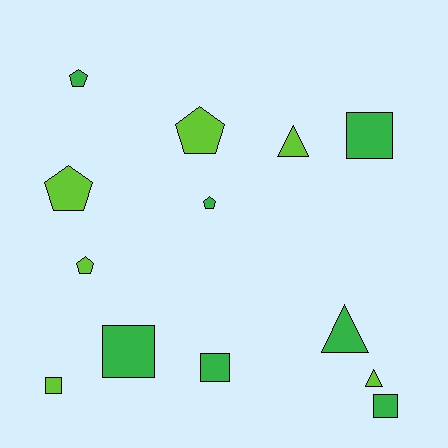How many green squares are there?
There are 4 green squares.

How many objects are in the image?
There are 13 objects.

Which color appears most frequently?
Green, with 7 objects.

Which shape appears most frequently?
Square, with 5 objects.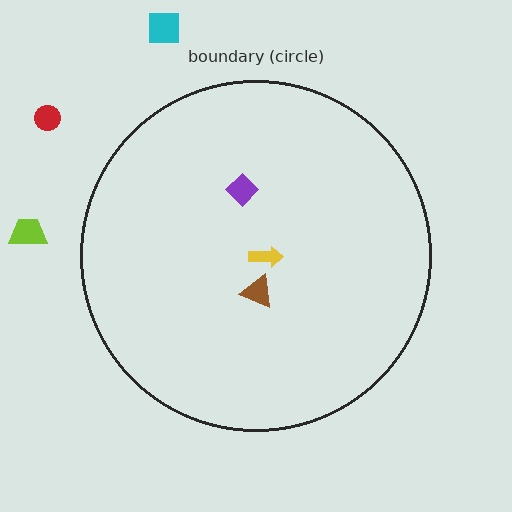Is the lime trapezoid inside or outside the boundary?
Outside.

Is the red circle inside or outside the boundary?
Outside.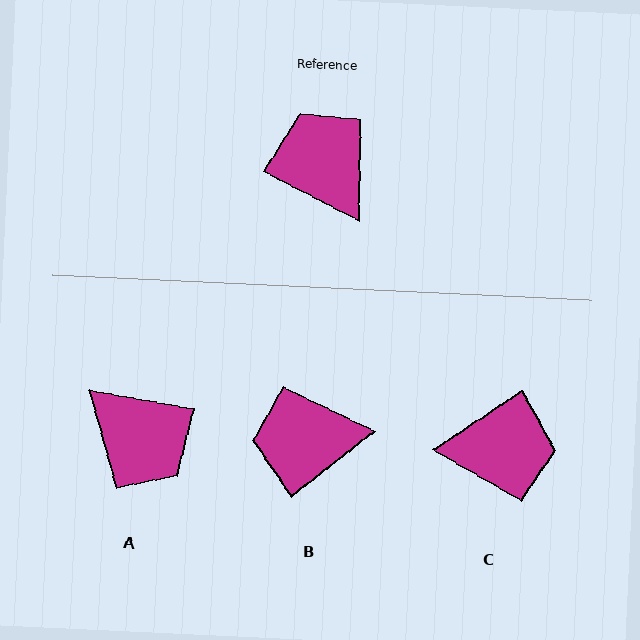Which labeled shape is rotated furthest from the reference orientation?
A, about 163 degrees away.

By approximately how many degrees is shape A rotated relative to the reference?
Approximately 163 degrees clockwise.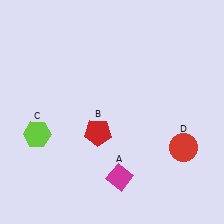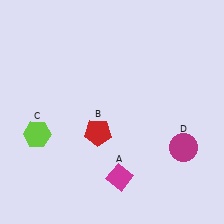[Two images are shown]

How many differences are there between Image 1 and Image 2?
There is 1 difference between the two images.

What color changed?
The circle (D) changed from red in Image 1 to magenta in Image 2.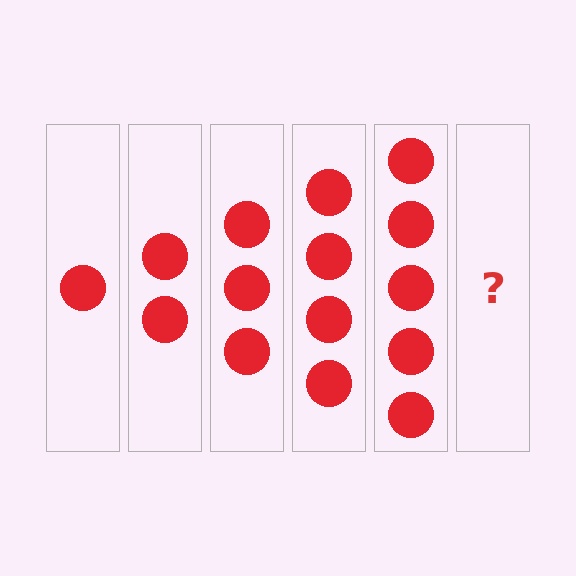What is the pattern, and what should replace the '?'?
The pattern is that each step adds one more circle. The '?' should be 6 circles.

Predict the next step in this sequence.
The next step is 6 circles.